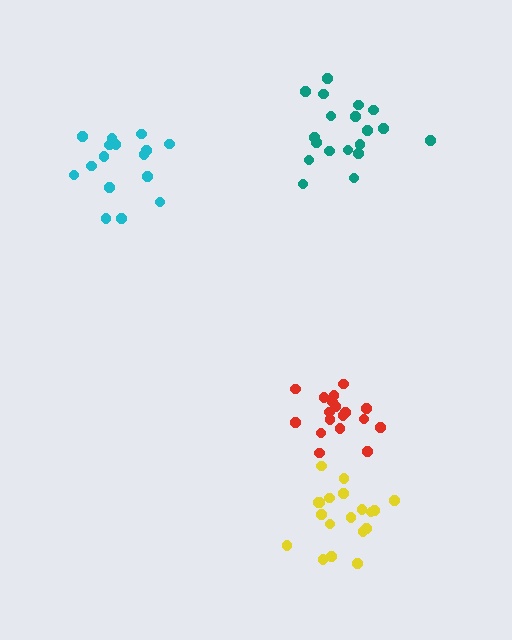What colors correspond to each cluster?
The clusters are colored: yellow, cyan, teal, red.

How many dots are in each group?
Group 1: 20 dots, Group 2: 16 dots, Group 3: 19 dots, Group 4: 18 dots (73 total).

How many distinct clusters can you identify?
There are 4 distinct clusters.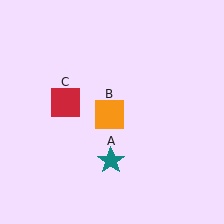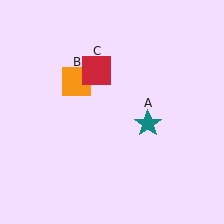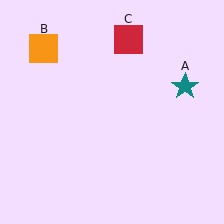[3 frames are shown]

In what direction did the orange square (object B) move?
The orange square (object B) moved up and to the left.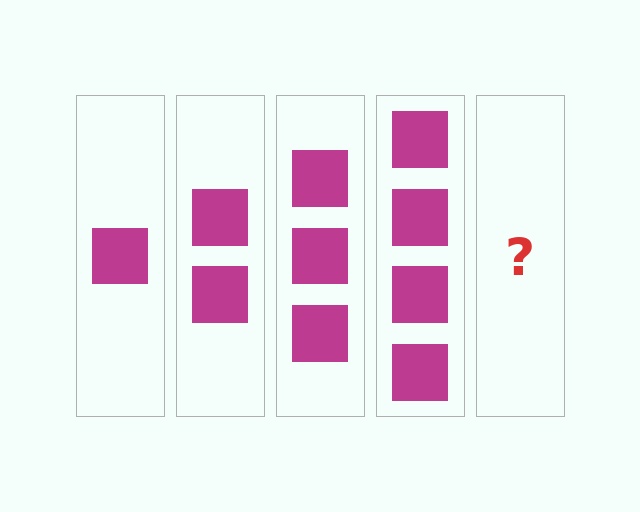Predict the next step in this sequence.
The next step is 5 squares.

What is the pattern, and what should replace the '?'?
The pattern is that each step adds one more square. The '?' should be 5 squares.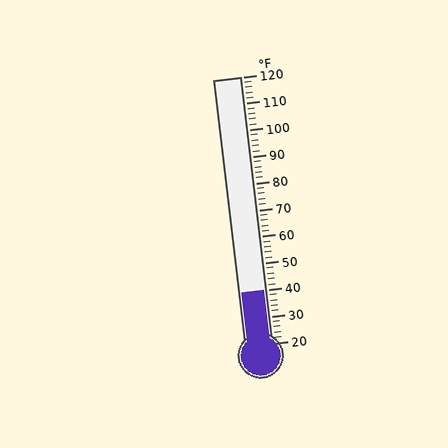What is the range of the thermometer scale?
The thermometer scale ranges from 20°F to 120°F.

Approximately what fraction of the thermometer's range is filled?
The thermometer is filled to approximately 20% of its range.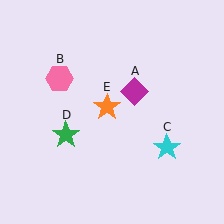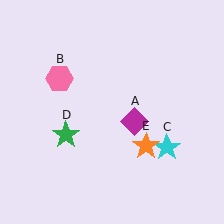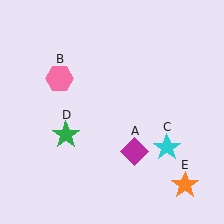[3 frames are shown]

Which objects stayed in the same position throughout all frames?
Pink hexagon (object B) and cyan star (object C) and green star (object D) remained stationary.